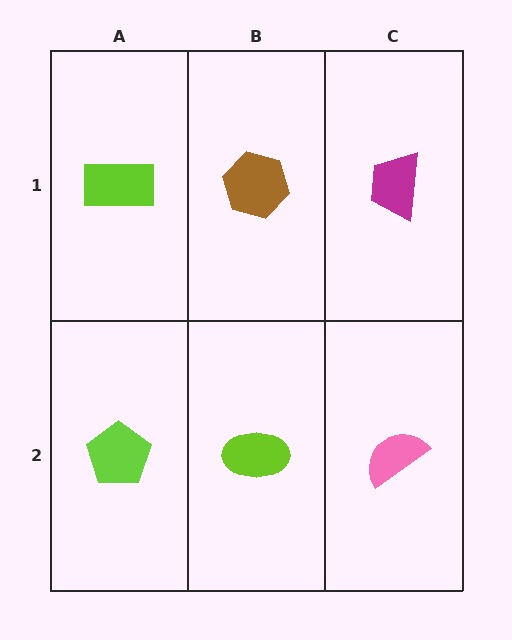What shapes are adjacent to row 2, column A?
A lime rectangle (row 1, column A), a lime ellipse (row 2, column B).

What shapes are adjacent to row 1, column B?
A lime ellipse (row 2, column B), a lime rectangle (row 1, column A), a magenta trapezoid (row 1, column C).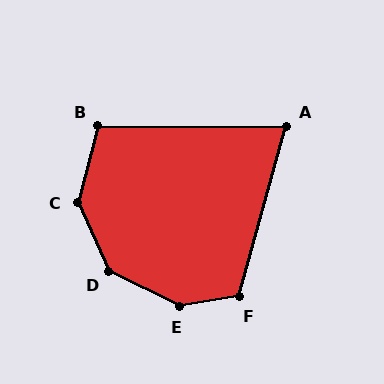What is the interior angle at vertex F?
Approximately 114 degrees (obtuse).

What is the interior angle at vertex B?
Approximately 105 degrees (obtuse).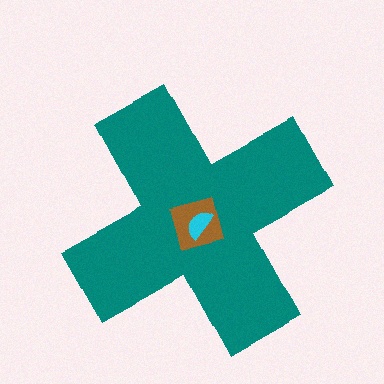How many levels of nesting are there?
3.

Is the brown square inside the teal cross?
Yes.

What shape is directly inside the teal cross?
The brown square.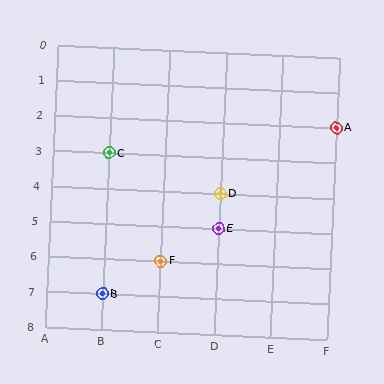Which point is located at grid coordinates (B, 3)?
Point C is at (B, 3).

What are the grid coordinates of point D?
Point D is at grid coordinates (D, 4).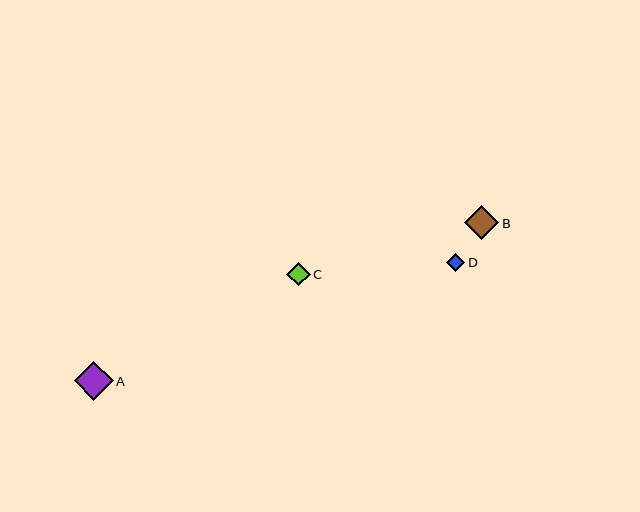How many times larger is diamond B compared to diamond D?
Diamond B is approximately 1.9 times the size of diamond D.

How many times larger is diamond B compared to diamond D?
Diamond B is approximately 1.9 times the size of diamond D.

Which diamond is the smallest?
Diamond D is the smallest with a size of approximately 18 pixels.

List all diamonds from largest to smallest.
From largest to smallest: A, B, C, D.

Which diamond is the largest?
Diamond A is the largest with a size of approximately 39 pixels.